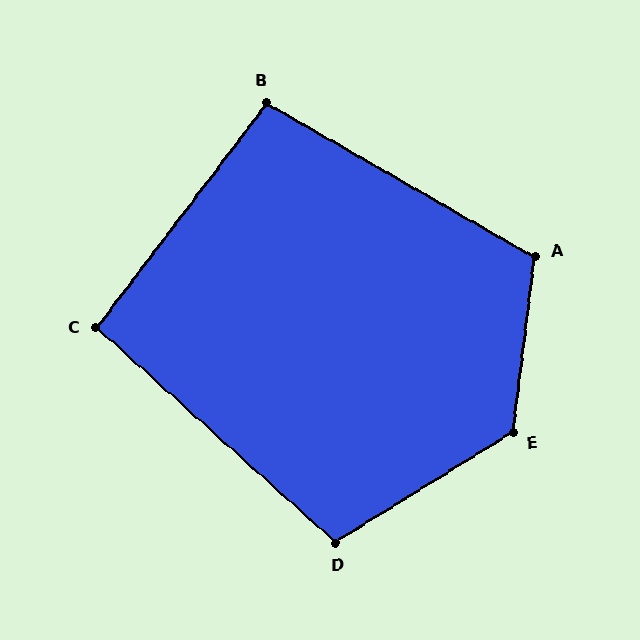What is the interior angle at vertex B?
Approximately 97 degrees (obtuse).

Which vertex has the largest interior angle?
E, at approximately 129 degrees.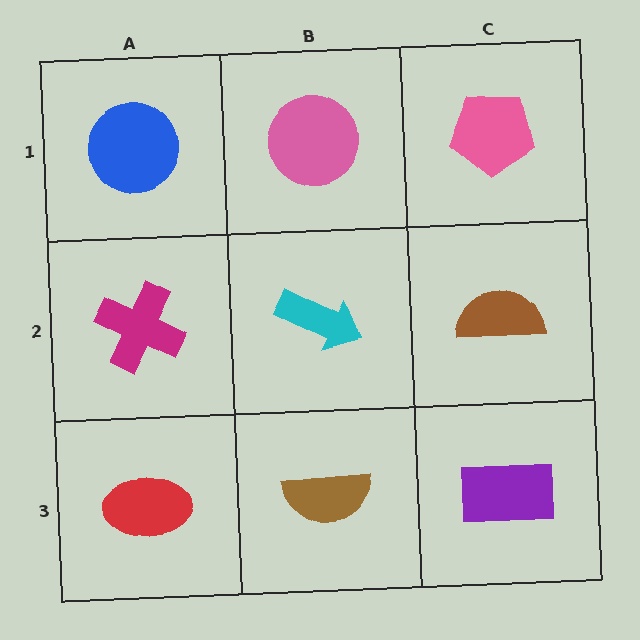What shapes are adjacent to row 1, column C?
A brown semicircle (row 2, column C), a pink circle (row 1, column B).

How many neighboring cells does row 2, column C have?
3.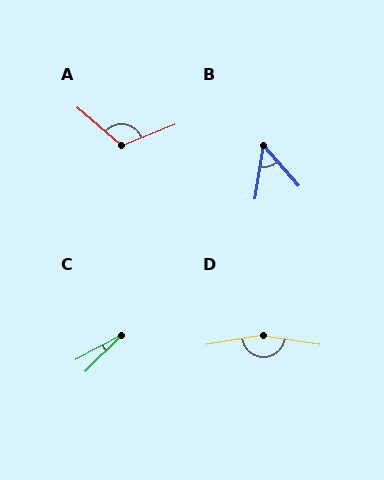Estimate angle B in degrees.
Approximately 50 degrees.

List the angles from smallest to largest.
C (16°), B (50°), A (117°), D (162°).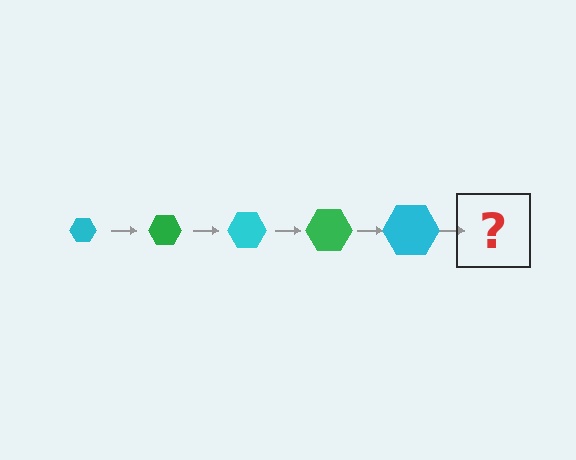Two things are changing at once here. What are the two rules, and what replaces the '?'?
The two rules are that the hexagon grows larger each step and the color cycles through cyan and green. The '?' should be a green hexagon, larger than the previous one.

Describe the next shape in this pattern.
It should be a green hexagon, larger than the previous one.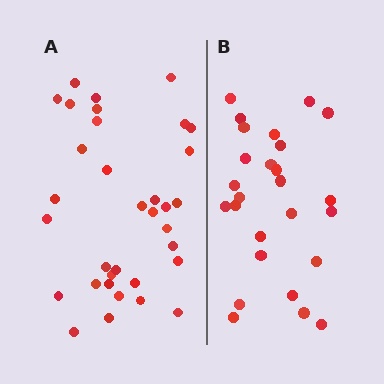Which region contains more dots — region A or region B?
Region A (the left region) has more dots.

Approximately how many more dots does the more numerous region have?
Region A has roughly 8 or so more dots than region B.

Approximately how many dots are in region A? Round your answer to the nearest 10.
About 30 dots. (The exact count is 34, which rounds to 30.)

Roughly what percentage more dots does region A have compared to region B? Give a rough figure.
About 30% more.